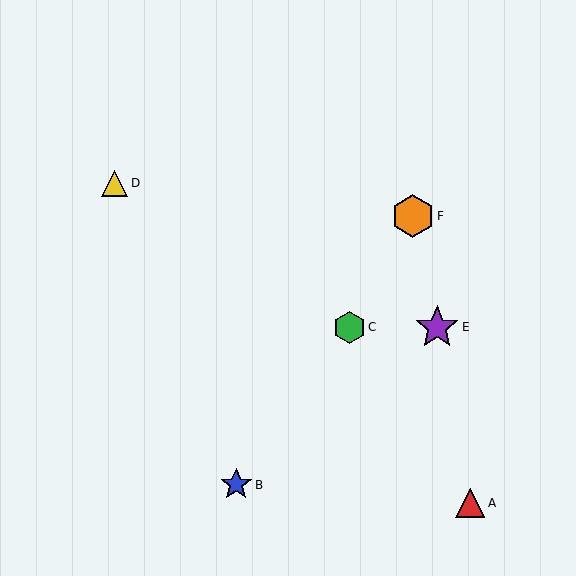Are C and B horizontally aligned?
No, C is at y≈327 and B is at y≈485.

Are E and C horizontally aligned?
Yes, both are at y≈327.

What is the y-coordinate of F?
Object F is at y≈216.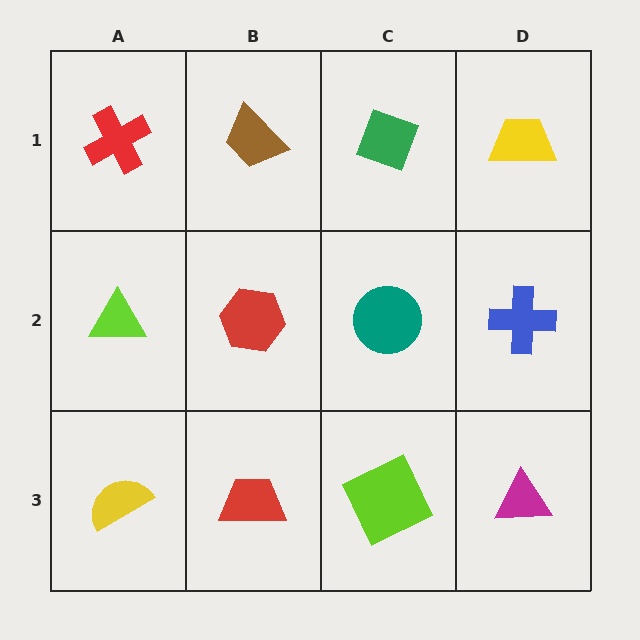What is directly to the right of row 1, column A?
A brown trapezoid.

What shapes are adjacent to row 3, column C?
A teal circle (row 2, column C), a red trapezoid (row 3, column B), a magenta triangle (row 3, column D).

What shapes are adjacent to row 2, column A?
A red cross (row 1, column A), a yellow semicircle (row 3, column A), a red hexagon (row 2, column B).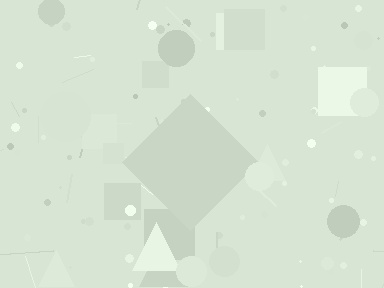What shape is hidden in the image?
A diamond is hidden in the image.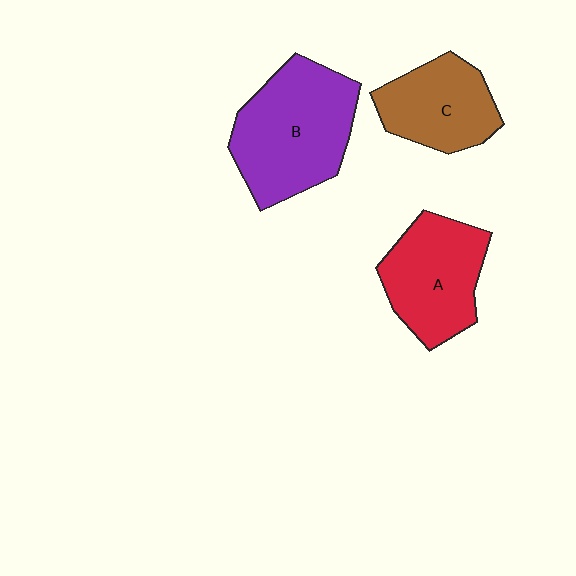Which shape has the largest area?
Shape B (purple).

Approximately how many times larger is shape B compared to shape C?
Approximately 1.5 times.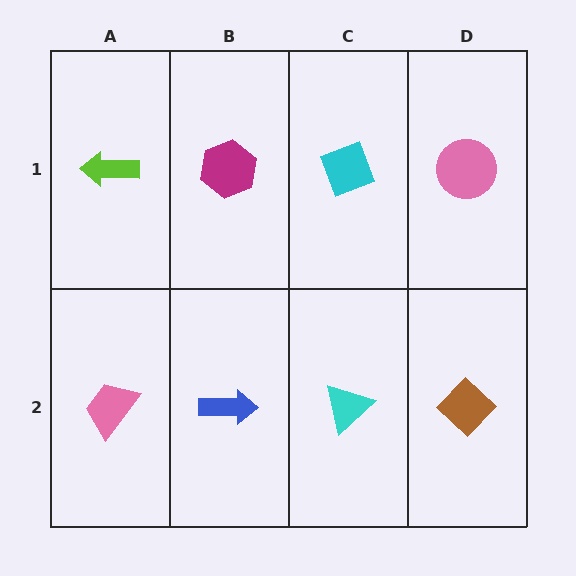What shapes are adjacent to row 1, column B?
A blue arrow (row 2, column B), a lime arrow (row 1, column A), a cyan diamond (row 1, column C).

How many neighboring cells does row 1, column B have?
3.